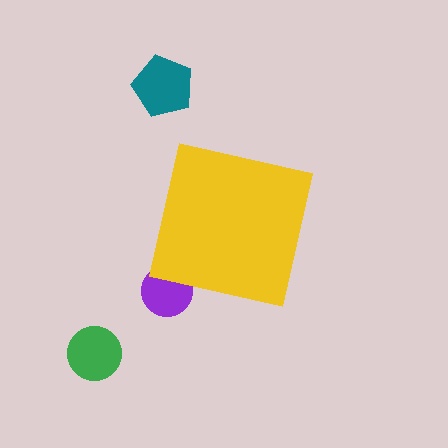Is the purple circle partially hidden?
Yes, the purple circle is partially hidden behind the yellow square.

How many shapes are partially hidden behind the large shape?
1 shape is partially hidden.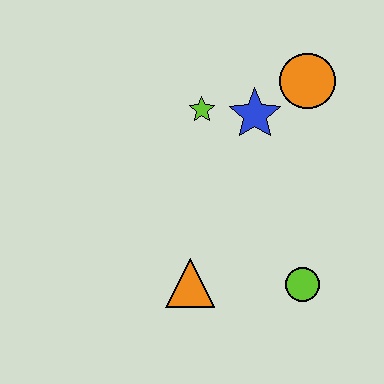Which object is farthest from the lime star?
The lime circle is farthest from the lime star.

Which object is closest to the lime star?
The blue star is closest to the lime star.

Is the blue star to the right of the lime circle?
No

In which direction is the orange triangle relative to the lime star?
The orange triangle is below the lime star.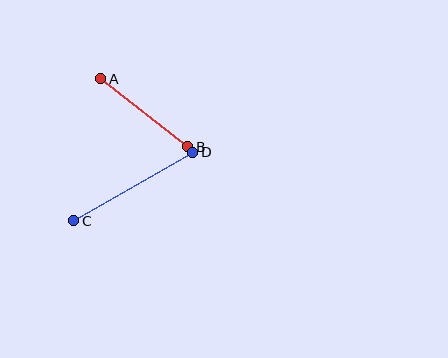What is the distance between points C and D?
The distance is approximately 137 pixels.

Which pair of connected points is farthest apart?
Points C and D are farthest apart.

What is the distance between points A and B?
The distance is approximately 110 pixels.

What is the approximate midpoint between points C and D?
The midpoint is at approximately (133, 186) pixels.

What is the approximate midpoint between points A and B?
The midpoint is at approximately (144, 113) pixels.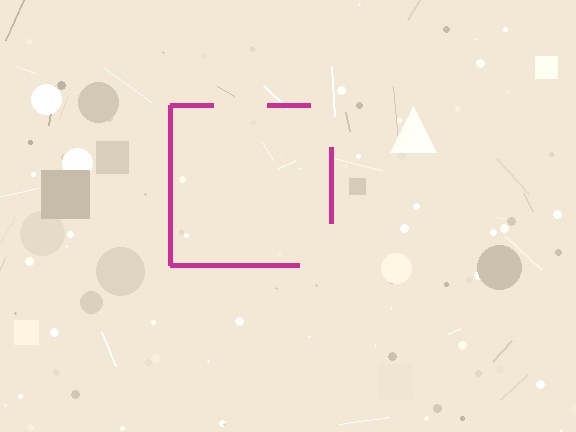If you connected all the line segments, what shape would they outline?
They would outline a square.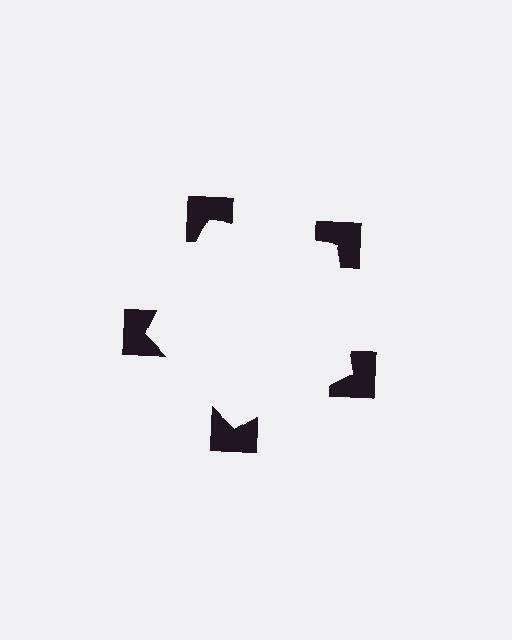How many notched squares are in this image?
There are 5 — one at each vertex of the illusory pentagon.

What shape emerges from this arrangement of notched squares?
An illusory pentagon — its edges are inferred from the aligned wedge cuts in the notched squares, not physically drawn.